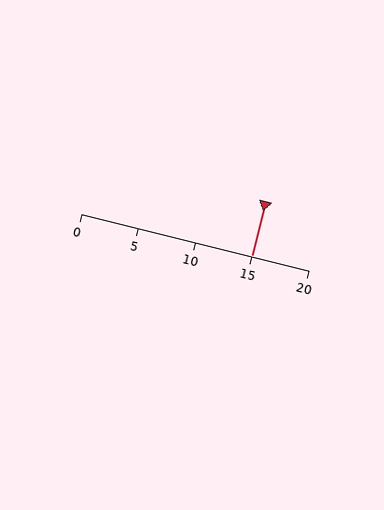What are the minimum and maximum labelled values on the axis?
The axis runs from 0 to 20.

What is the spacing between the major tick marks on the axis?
The major ticks are spaced 5 apart.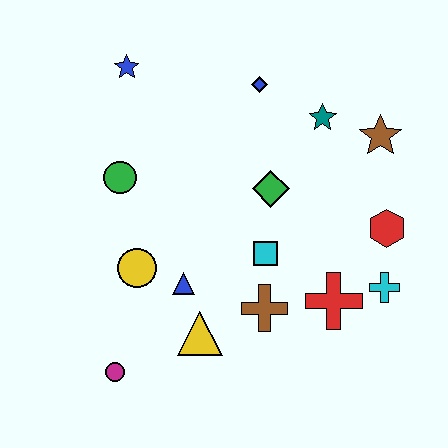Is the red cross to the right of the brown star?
No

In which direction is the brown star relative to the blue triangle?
The brown star is to the right of the blue triangle.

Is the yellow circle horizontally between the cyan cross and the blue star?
Yes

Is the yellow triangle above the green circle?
No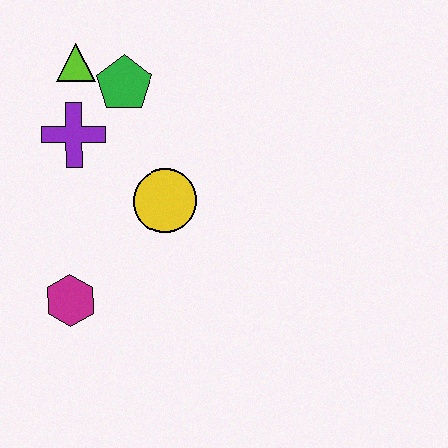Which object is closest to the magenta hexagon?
The yellow circle is closest to the magenta hexagon.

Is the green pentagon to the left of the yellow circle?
Yes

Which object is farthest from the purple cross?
The magenta hexagon is farthest from the purple cross.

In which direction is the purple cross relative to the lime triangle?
The purple cross is below the lime triangle.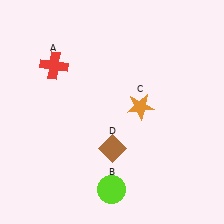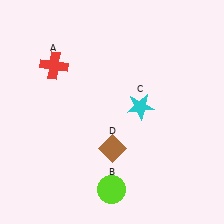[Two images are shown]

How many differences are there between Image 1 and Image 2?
There is 1 difference between the two images.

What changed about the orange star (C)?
In Image 1, C is orange. In Image 2, it changed to cyan.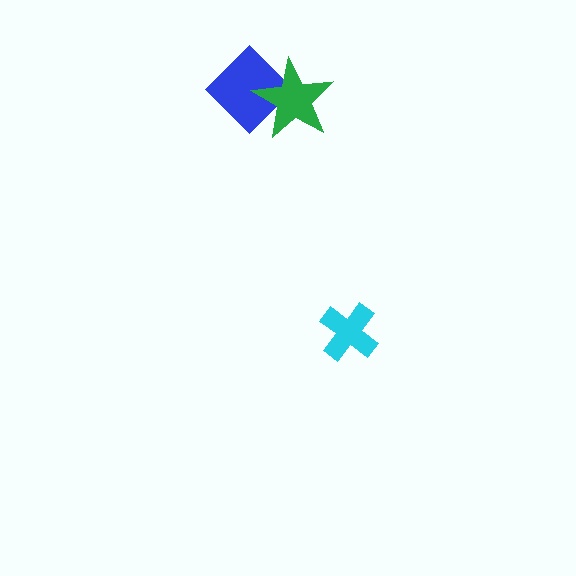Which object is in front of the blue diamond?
The green star is in front of the blue diamond.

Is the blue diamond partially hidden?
Yes, it is partially covered by another shape.